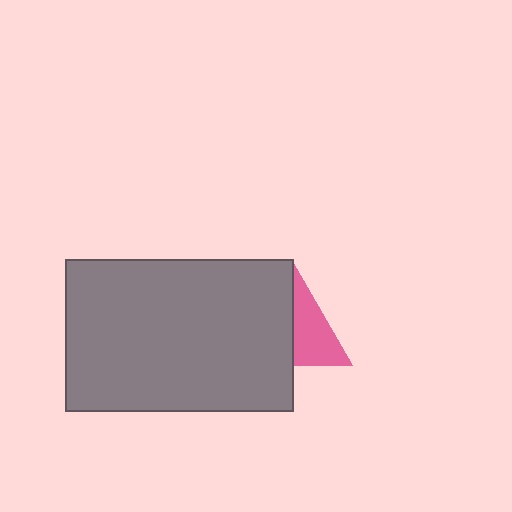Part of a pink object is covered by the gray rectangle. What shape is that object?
It is a triangle.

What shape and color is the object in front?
The object in front is a gray rectangle.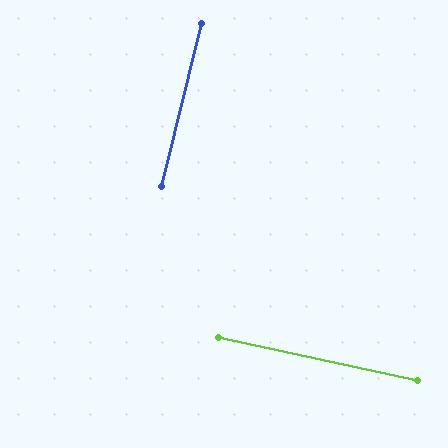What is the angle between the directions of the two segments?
Approximately 88 degrees.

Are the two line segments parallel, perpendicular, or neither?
Perpendicular — they meet at approximately 88°.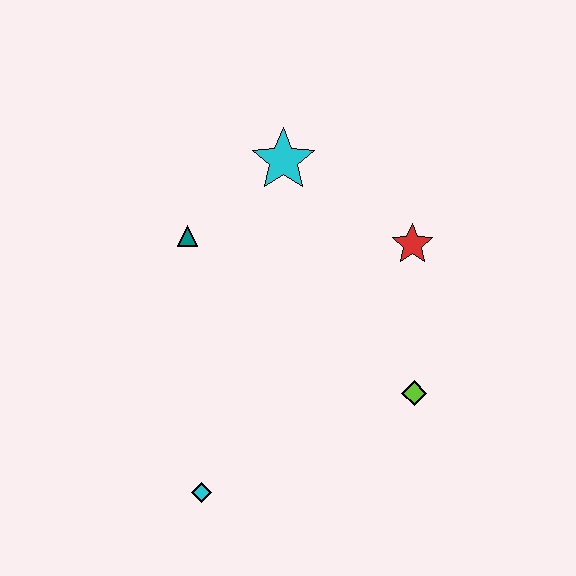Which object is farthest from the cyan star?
The cyan diamond is farthest from the cyan star.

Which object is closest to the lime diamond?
The red star is closest to the lime diamond.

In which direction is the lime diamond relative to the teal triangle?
The lime diamond is to the right of the teal triangle.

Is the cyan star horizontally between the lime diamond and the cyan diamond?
Yes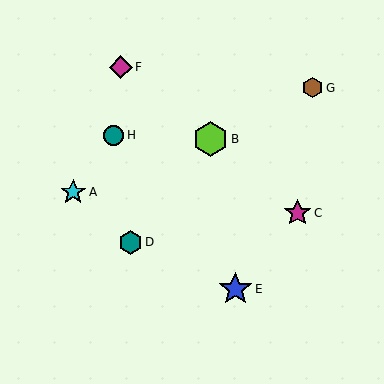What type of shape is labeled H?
Shape H is a teal circle.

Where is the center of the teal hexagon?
The center of the teal hexagon is at (130, 242).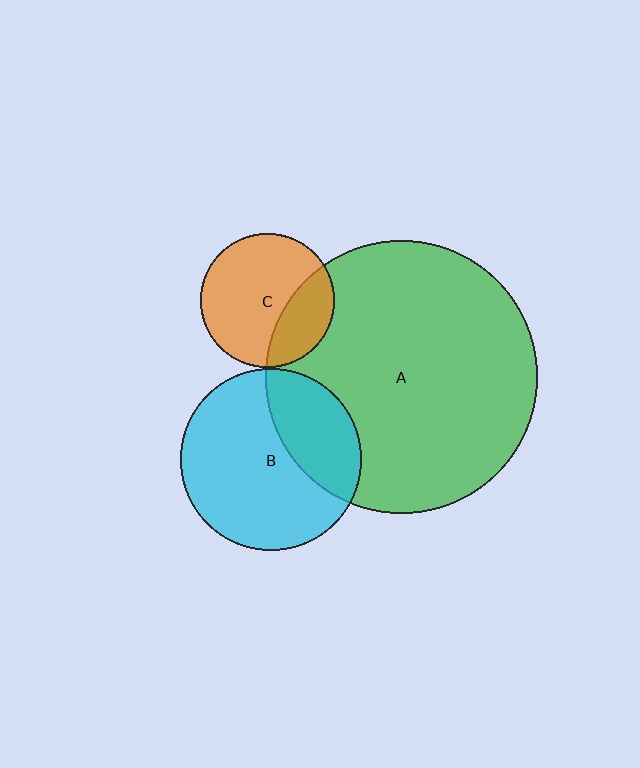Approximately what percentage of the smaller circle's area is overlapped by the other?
Approximately 30%.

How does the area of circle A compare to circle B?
Approximately 2.3 times.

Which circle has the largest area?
Circle A (green).